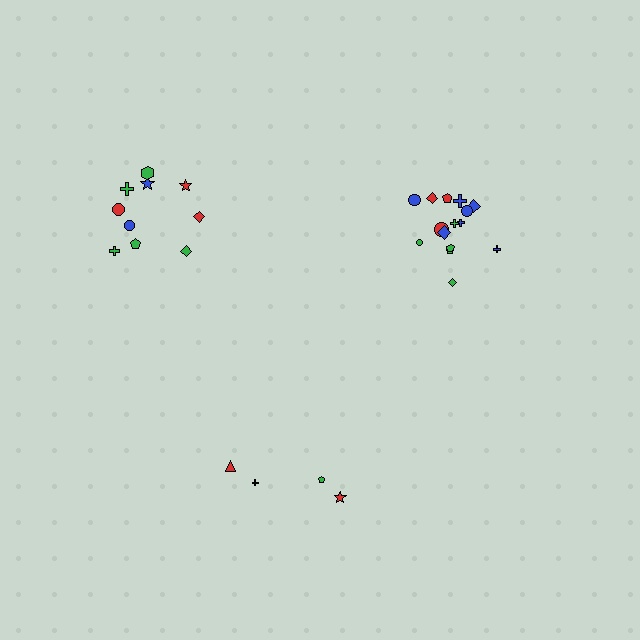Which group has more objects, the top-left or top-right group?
The top-right group.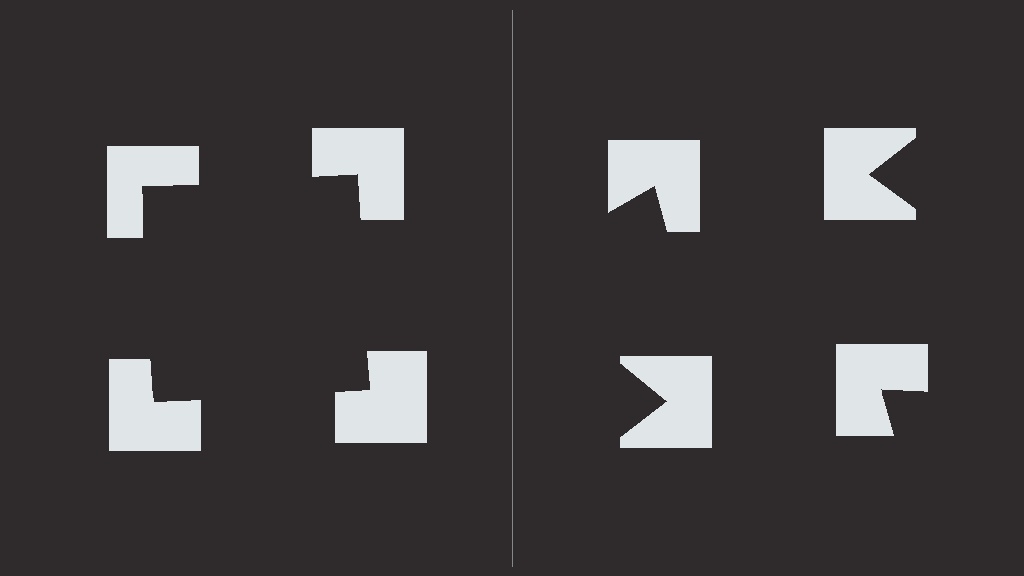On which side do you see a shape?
An illusory square appears on the left side. On the right side the wedge cuts are rotated, so no coherent shape forms.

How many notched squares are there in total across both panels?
8 — 4 on each side.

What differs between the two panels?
The notched squares are positioned identically on both sides; only the wedge orientations differ. On the left they align to a square; on the right they are misaligned.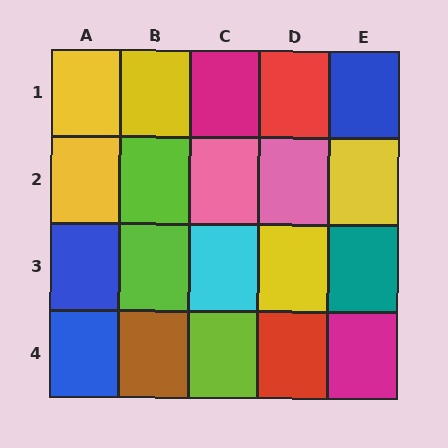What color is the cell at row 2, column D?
Pink.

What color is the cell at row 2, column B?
Lime.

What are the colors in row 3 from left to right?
Blue, lime, cyan, yellow, teal.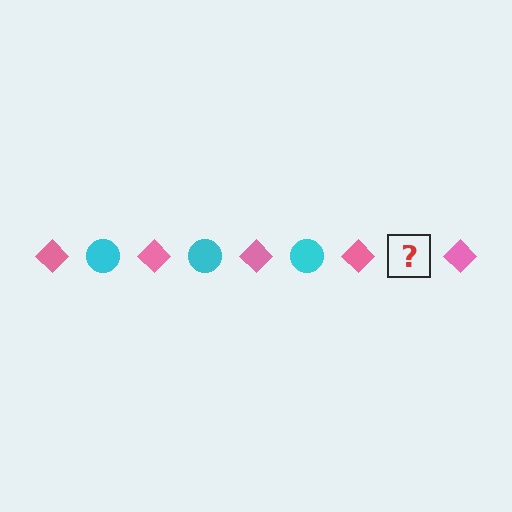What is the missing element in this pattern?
The missing element is a cyan circle.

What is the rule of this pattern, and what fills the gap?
The rule is that the pattern alternates between pink diamond and cyan circle. The gap should be filled with a cyan circle.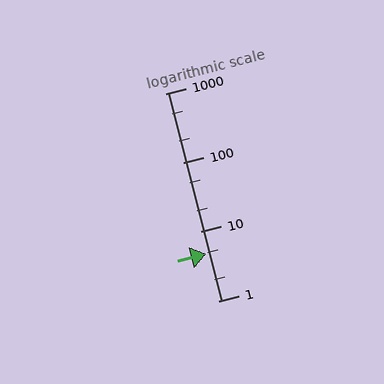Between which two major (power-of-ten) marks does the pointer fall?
The pointer is between 1 and 10.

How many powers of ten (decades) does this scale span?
The scale spans 3 decades, from 1 to 1000.